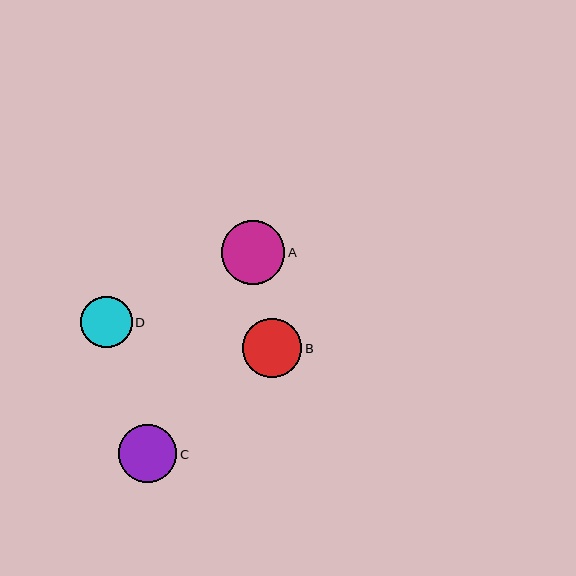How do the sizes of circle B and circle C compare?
Circle B and circle C are approximately the same size.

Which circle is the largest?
Circle A is the largest with a size of approximately 63 pixels.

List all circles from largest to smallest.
From largest to smallest: A, B, C, D.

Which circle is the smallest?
Circle D is the smallest with a size of approximately 52 pixels.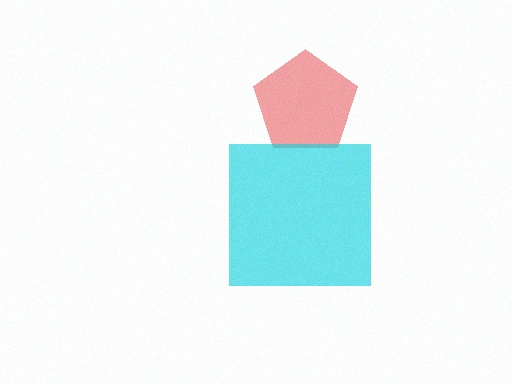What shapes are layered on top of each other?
The layered shapes are: a red pentagon, a cyan square.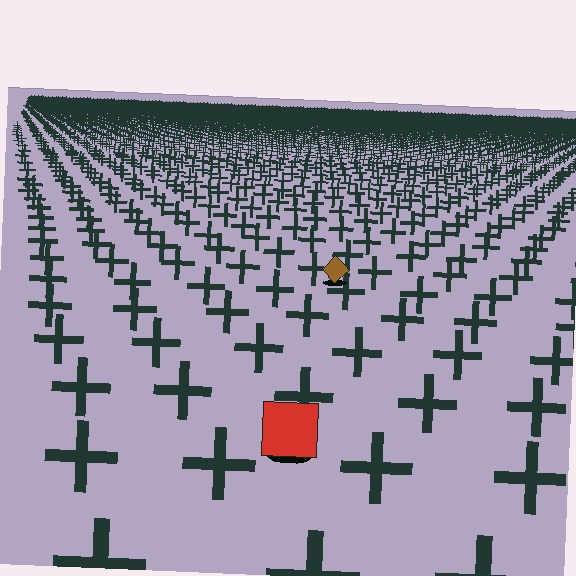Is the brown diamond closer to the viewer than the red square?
No. The red square is closer — you can tell from the texture gradient: the ground texture is coarser near it.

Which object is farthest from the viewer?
The brown diamond is farthest from the viewer. It appears smaller and the ground texture around it is denser.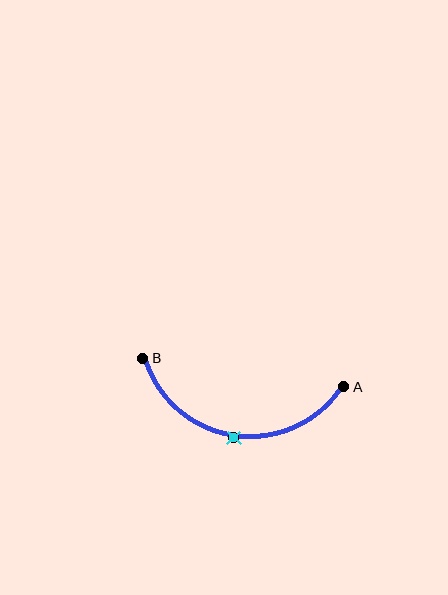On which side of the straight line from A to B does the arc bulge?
The arc bulges below the straight line connecting A and B.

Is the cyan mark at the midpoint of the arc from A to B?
Yes. The cyan mark lies on the arc at equal arc-length from both A and B — it is the arc midpoint.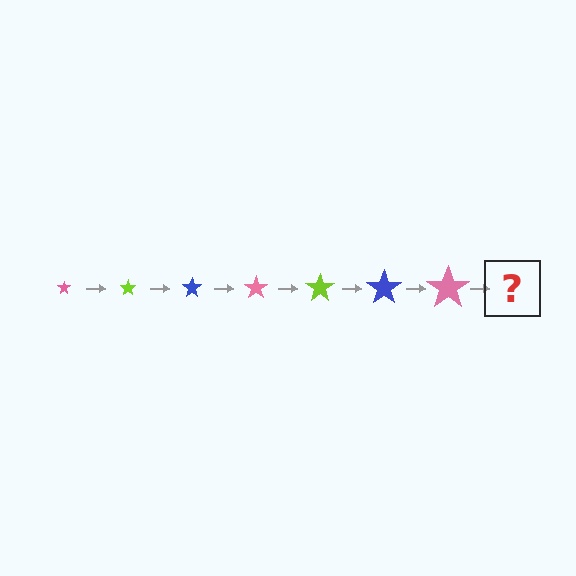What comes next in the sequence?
The next element should be a lime star, larger than the previous one.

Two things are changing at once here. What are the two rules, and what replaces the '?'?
The two rules are that the star grows larger each step and the color cycles through pink, lime, and blue. The '?' should be a lime star, larger than the previous one.